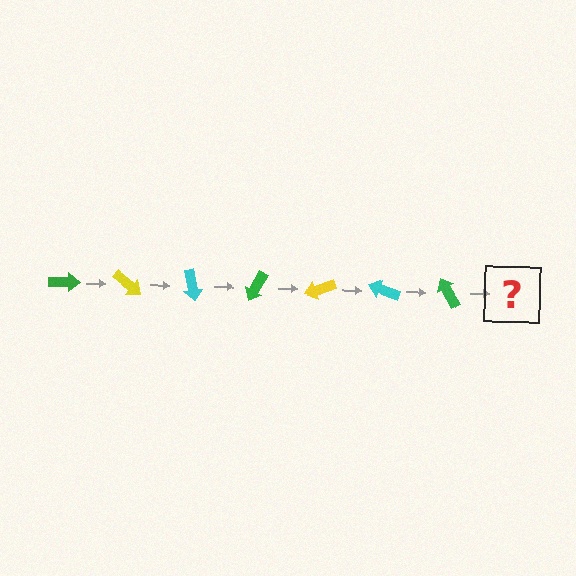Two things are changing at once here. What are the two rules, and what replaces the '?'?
The two rules are that it rotates 40 degrees each step and the color cycles through green, yellow, and cyan. The '?' should be a yellow arrow, rotated 280 degrees from the start.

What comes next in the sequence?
The next element should be a yellow arrow, rotated 280 degrees from the start.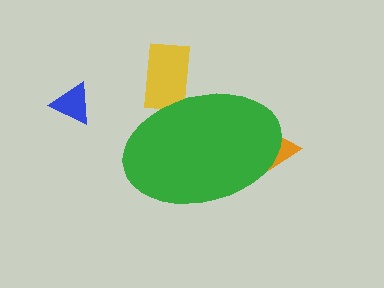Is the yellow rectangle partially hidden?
Yes, the yellow rectangle is partially hidden behind the green ellipse.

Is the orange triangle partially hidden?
Yes, the orange triangle is partially hidden behind the green ellipse.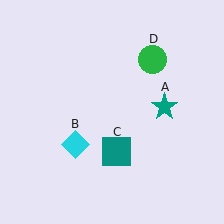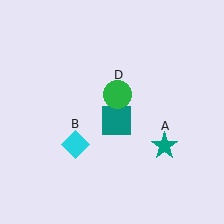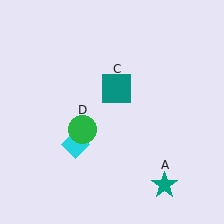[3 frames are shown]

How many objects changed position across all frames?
3 objects changed position: teal star (object A), teal square (object C), green circle (object D).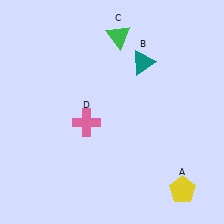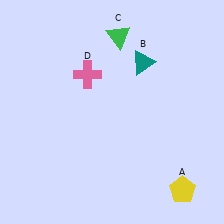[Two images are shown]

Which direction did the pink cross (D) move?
The pink cross (D) moved up.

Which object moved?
The pink cross (D) moved up.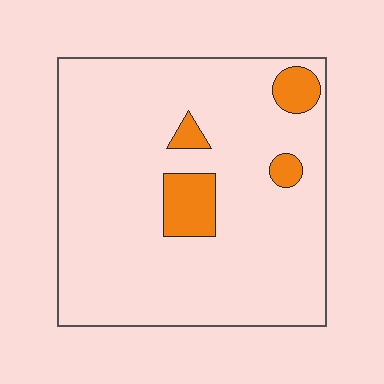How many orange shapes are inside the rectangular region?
4.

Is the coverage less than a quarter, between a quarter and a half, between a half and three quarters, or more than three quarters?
Less than a quarter.